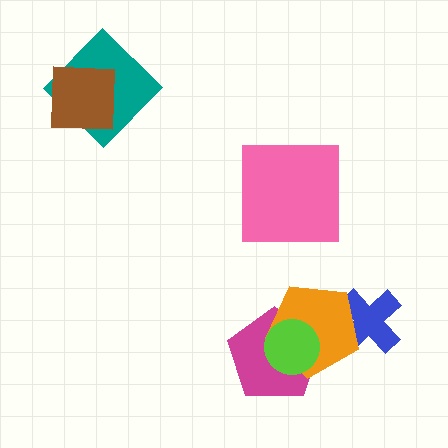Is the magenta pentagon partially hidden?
Yes, it is partially covered by another shape.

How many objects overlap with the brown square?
1 object overlaps with the brown square.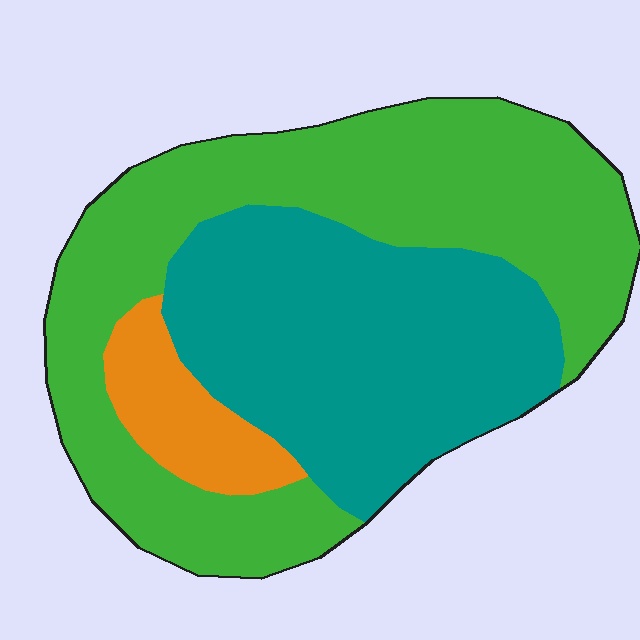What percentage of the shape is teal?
Teal takes up about two fifths (2/5) of the shape.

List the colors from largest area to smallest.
From largest to smallest: green, teal, orange.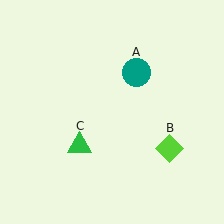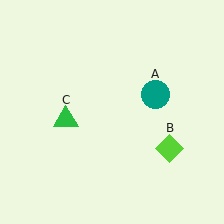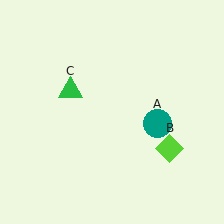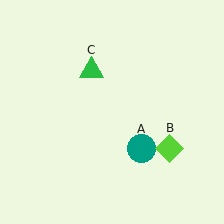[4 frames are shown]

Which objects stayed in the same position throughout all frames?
Lime diamond (object B) remained stationary.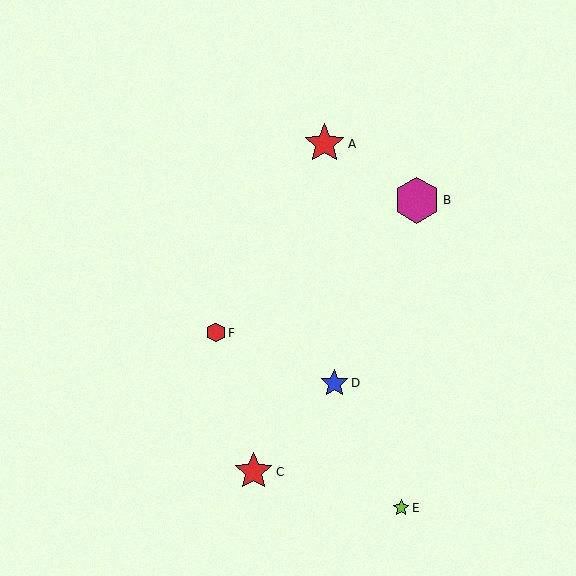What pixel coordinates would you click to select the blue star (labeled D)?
Click at (334, 383) to select the blue star D.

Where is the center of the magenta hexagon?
The center of the magenta hexagon is at (417, 200).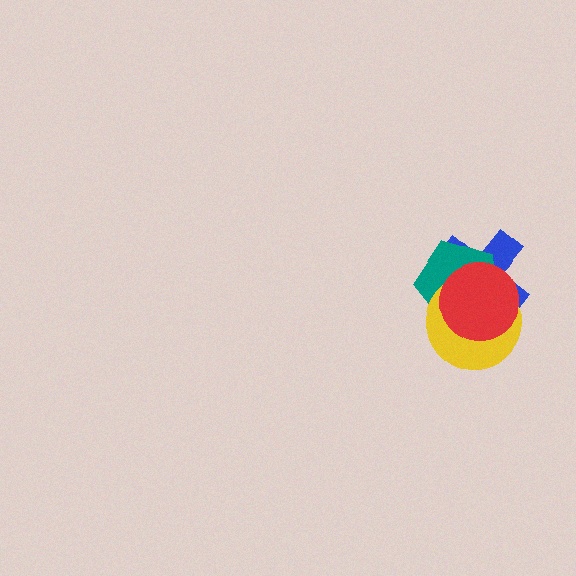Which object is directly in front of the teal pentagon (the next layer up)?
The yellow circle is directly in front of the teal pentagon.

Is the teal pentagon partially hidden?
Yes, it is partially covered by another shape.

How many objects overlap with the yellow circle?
3 objects overlap with the yellow circle.